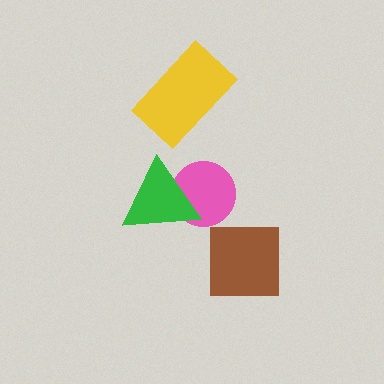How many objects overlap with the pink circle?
1 object overlaps with the pink circle.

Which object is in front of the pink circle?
The green triangle is in front of the pink circle.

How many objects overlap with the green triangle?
1 object overlaps with the green triangle.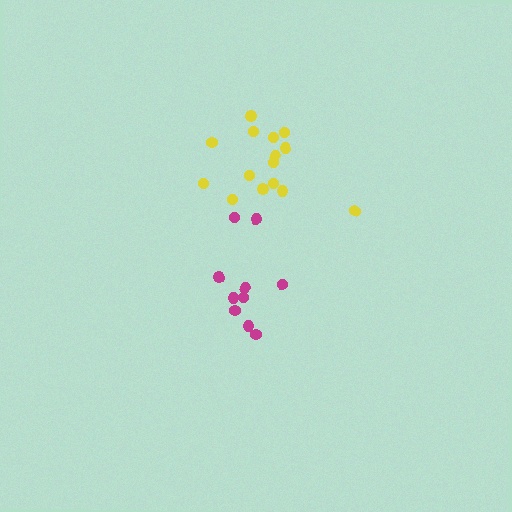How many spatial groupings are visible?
There are 2 spatial groupings.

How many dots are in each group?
Group 1: 15 dots, Group 2: 10 dots (25 total).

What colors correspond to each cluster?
The clusters are colored: yellow, magenta.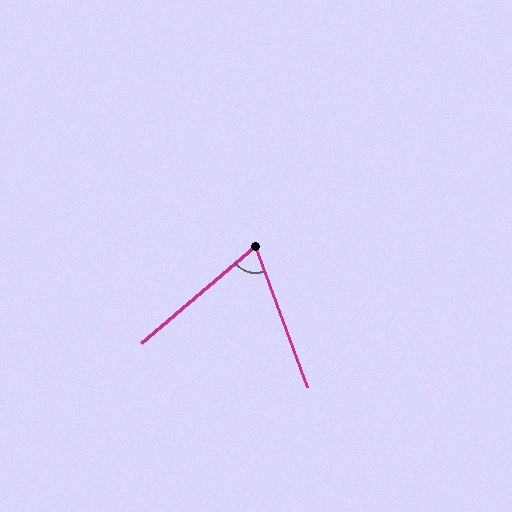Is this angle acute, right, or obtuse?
It is acute.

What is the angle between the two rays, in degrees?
Approximately 70 degrees.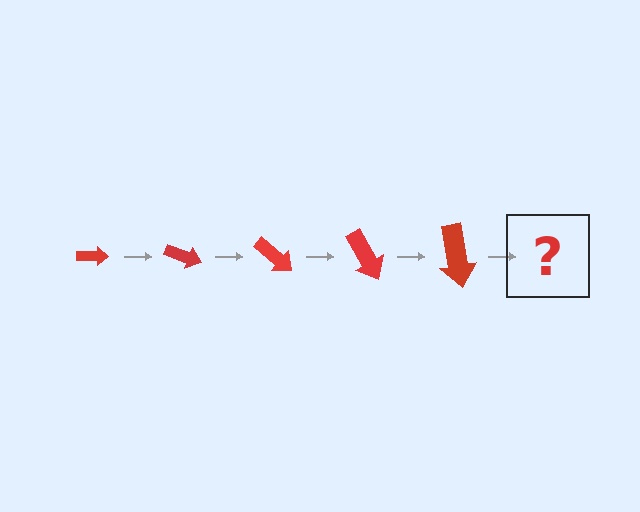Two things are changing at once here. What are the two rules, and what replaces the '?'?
The two rules are that the arrow grows larger each step and it rotates 20 degrees each step. The '?' should be an arrow, larger than the previous one and rotated 100 degrees from the start.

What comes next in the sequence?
The next element should be an arrow, larger than the previous one and rotated 100 degrees from the start.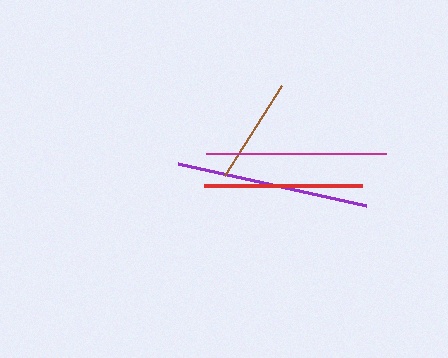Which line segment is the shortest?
The brown line is the shortest at approximately 107 pixels.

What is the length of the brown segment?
The brown segment is approximately 107 pixels long.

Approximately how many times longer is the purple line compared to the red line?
The purple line is approximately 1.2 times the length of the red line.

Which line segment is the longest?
The purple line is the longest at approximately 193 pixels.